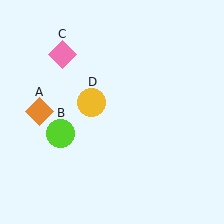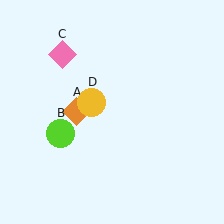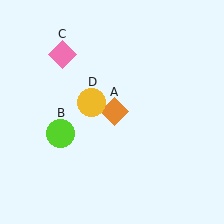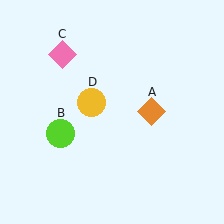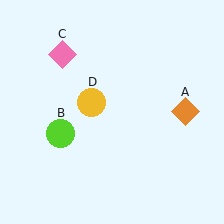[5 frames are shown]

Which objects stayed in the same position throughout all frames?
Lime circle (object B) and pink diamond (object C) and yellow circle (object D) remained stationary.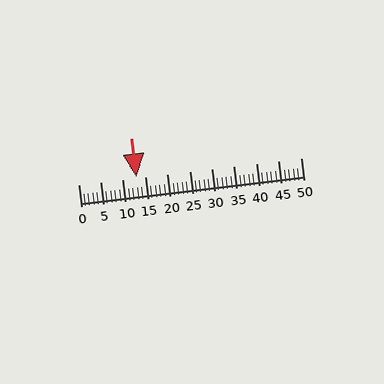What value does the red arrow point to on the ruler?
The red arrow points to approximately 13.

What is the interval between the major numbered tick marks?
The major tick marks are spaced 5 units apart.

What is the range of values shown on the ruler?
The ruler shows values from 0 to 50.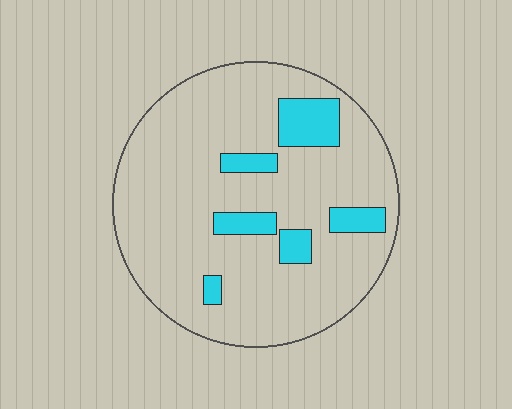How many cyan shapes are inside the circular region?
6.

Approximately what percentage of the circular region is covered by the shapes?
Approximately 15%.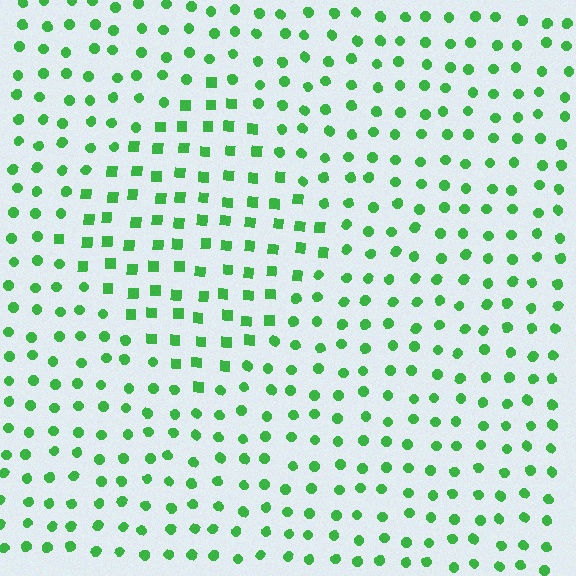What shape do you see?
I see a diamond.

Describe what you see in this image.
The image is filled with small green elements arranged in a uniform grid. A diamond-shaped region contains squares, while the surrounding area contains circles. The boundary is defined purely by the change in element shape.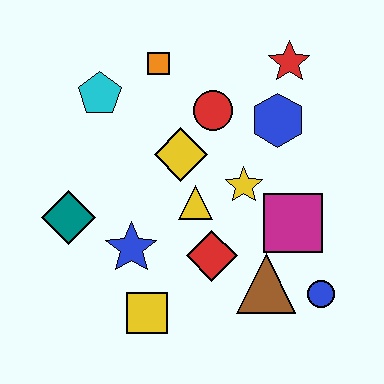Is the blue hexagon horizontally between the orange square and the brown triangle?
No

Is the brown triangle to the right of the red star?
No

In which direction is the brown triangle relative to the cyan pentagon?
The brown triangle is below the cyan pentagon.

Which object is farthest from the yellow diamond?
The blue circle is farthest from the yellow diamond.